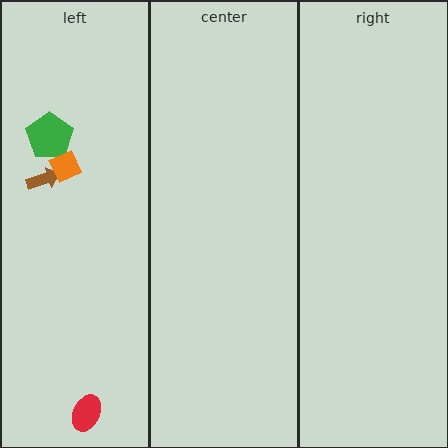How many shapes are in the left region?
4.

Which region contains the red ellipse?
The left region.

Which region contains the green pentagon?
The left region.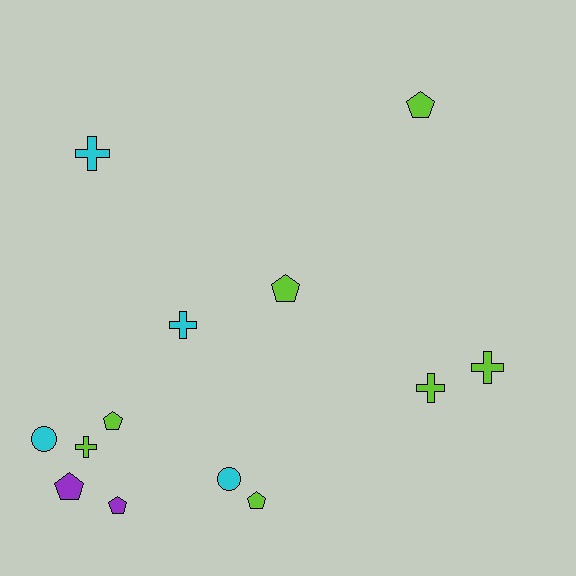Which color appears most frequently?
Lime, with 7 objects.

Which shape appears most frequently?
Pentagon, with 6 objects.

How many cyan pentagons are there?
There are no cyan pentagons.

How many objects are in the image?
There are 13 objects.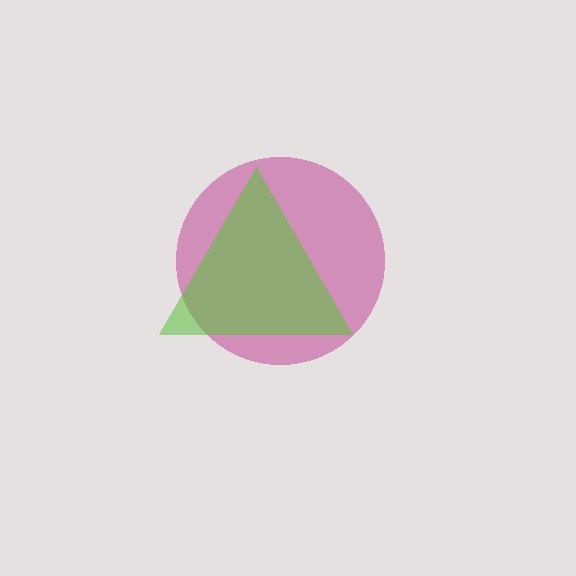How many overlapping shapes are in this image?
There are 2 overlapping shapes in the image.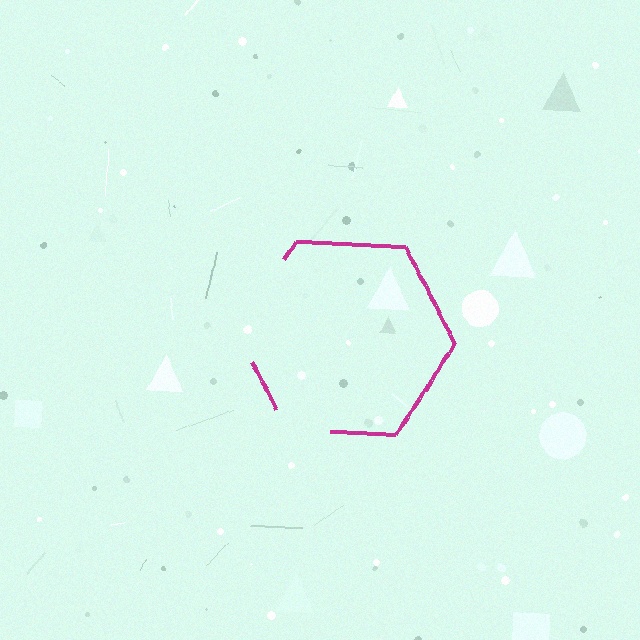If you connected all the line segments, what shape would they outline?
They would outline a hexagon.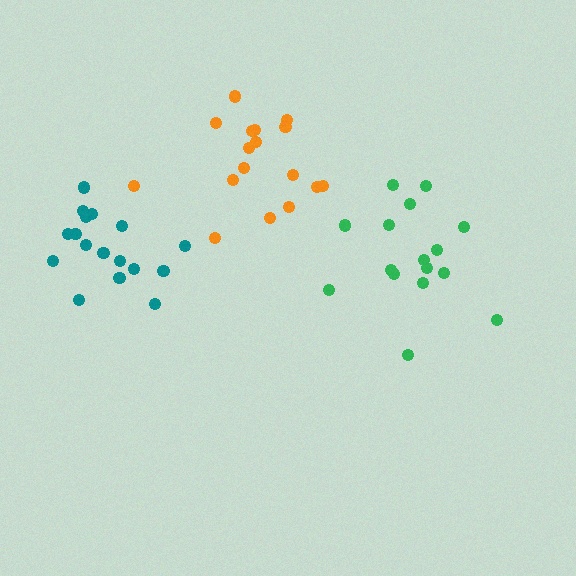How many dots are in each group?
Group 1: 17 dots, Group 2: 16 dots, Group 3: 17 dots (50 total).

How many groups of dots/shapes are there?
There are 3 groups.